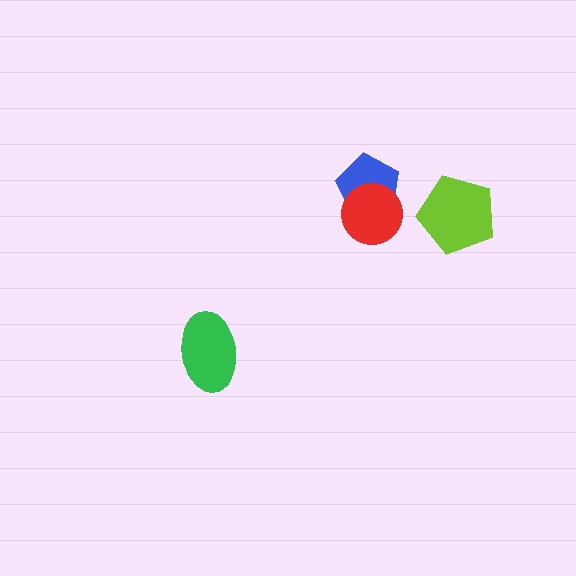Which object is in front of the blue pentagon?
The red circle is in front of the blue pentagon.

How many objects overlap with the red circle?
1 object overlaps with the red circle.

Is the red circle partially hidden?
No, no other shape covers it.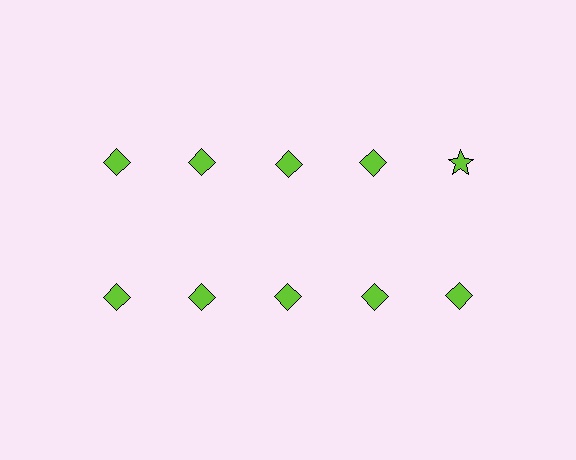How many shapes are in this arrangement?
There are 10 shapes arranged in a grid pattern.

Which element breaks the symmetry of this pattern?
The lime star in the top row, rightmost column breaks the symmetry. All other shapes are lime diamonds.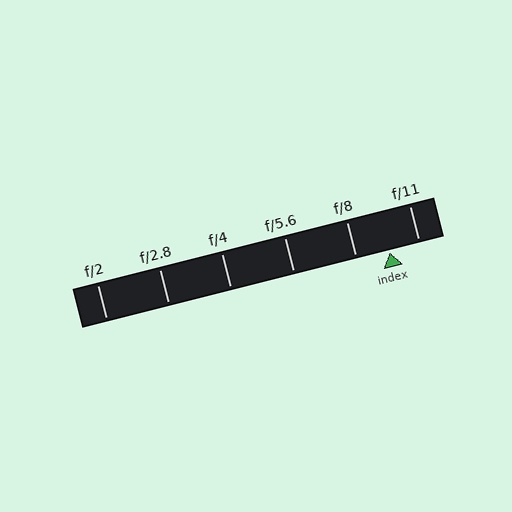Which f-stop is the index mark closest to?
The index mark is closest to f/11.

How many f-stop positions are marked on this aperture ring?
There are 6 f-stop positions marked.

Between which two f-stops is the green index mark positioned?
The index mark is between f/8 and f/11.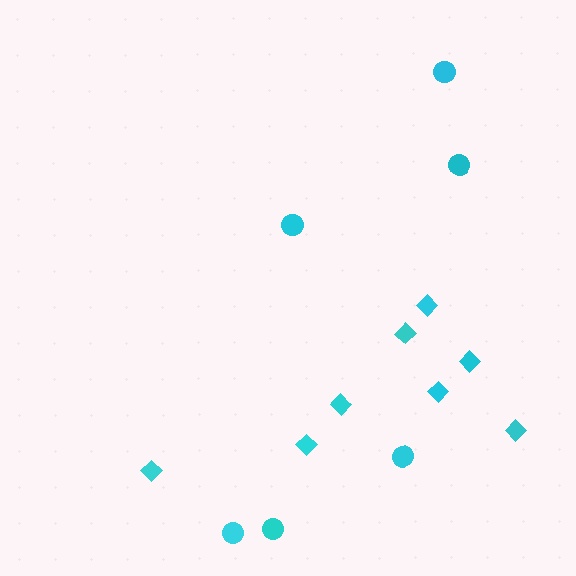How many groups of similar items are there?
There are 2 groups: one group of circles (6) and one group of diamonds (8).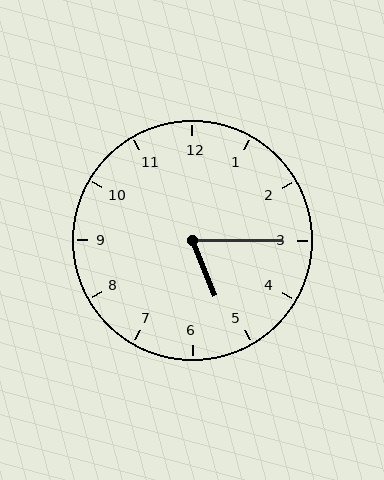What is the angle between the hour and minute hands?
Approximately 68 degrees.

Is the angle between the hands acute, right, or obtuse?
It is acute.